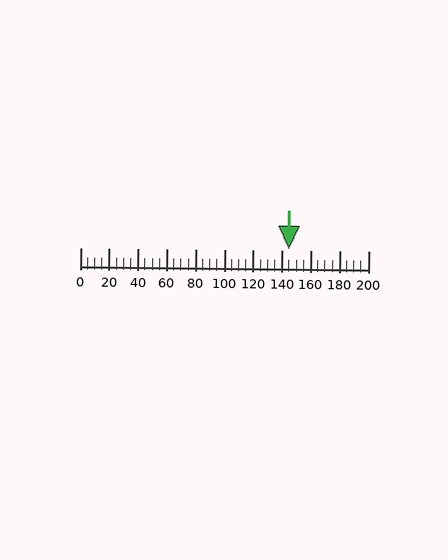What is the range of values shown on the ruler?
The ruler shows values from 0 to 200.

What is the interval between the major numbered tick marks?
The major tick marks are spaced 20 units apart.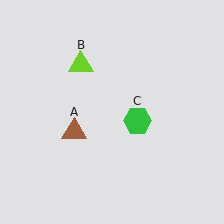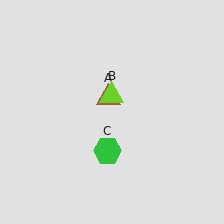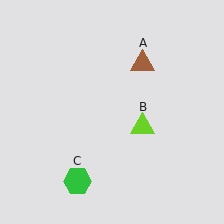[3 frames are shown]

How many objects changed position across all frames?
3 objects changed position: brown triangle (object A), lime triangle (object B), green hexagon (object C).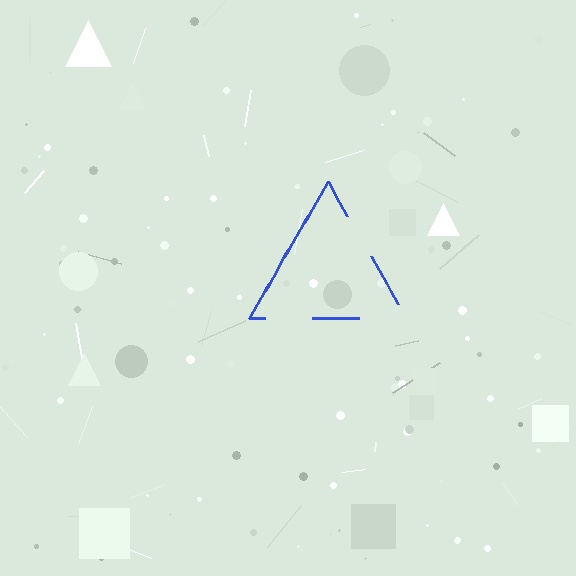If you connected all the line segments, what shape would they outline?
They would outline a triangle.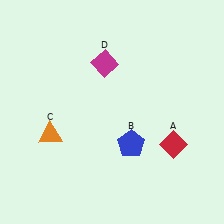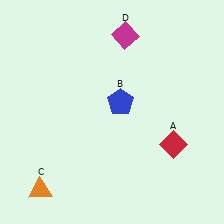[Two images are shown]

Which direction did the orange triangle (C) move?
The orange triangle (C) moved down.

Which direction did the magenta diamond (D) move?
The magenta diamond (D) moved up.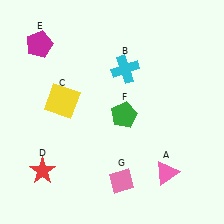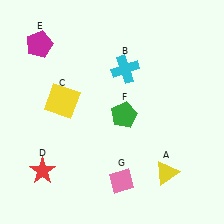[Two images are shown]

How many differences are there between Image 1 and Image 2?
There is 1 difference between the two images.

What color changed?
The triangle (A) changed from pink in Image 1 to yellow in Image 2.